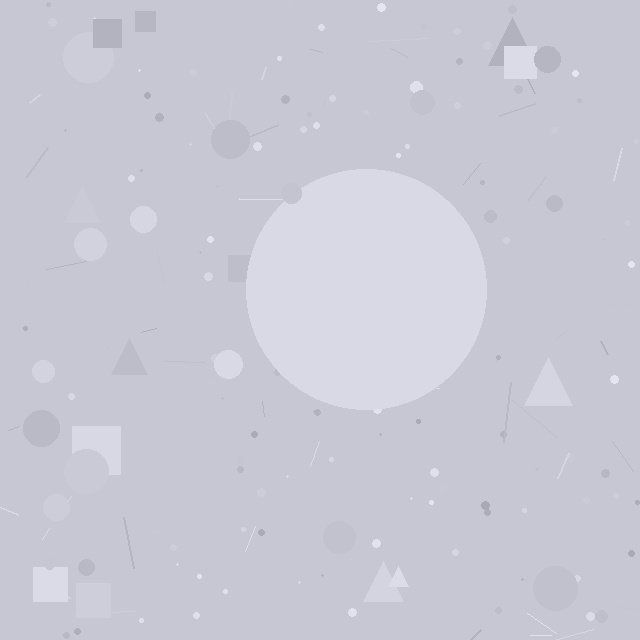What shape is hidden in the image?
A circle is hidden in the image.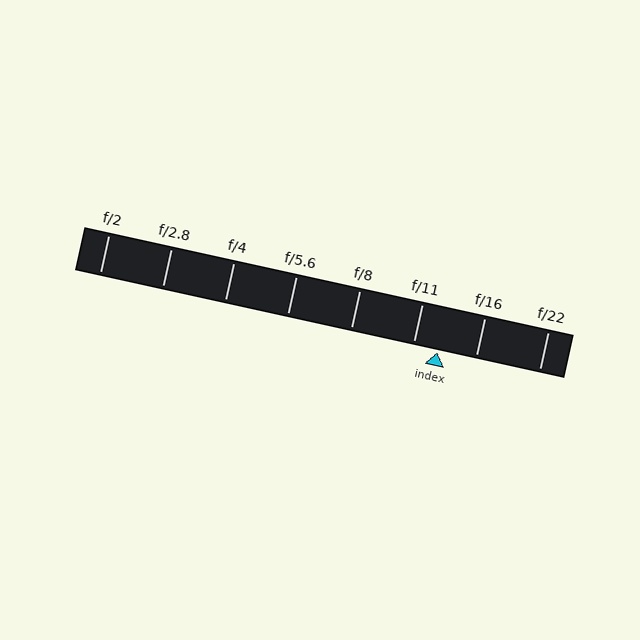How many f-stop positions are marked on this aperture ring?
There are 8 f-stop positions marked.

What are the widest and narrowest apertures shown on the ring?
The widest aperture shown is f/2 and the narrowest is f/22.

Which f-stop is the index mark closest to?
The index mark is closest to f/11.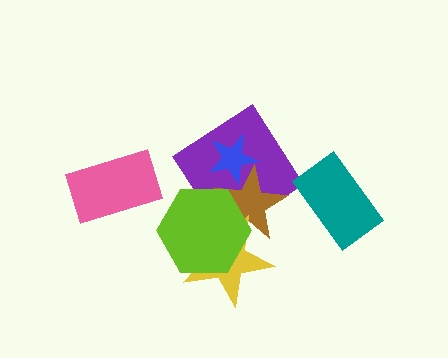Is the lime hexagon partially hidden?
No, no other shape covers it.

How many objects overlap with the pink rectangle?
0 objects overlap with the pink rectangle.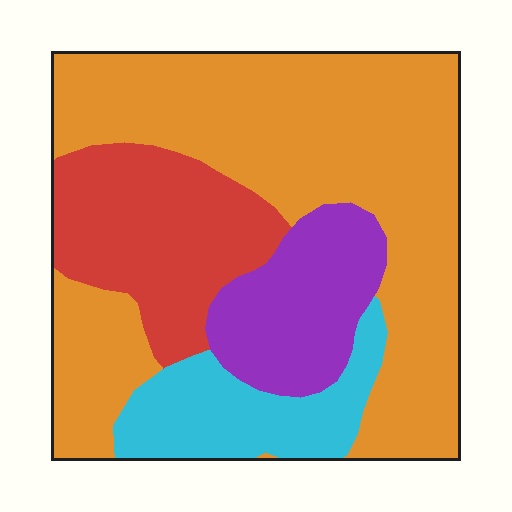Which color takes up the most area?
Orange, at roughly 55%.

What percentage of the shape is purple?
Purple covers roughly 15% of the shape.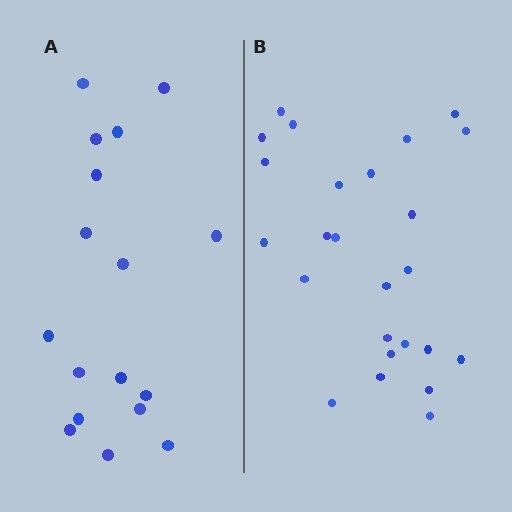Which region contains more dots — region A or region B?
Region B (the right region) has more dots.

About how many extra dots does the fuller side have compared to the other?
Region B has roughly 8 or so more dots than region A.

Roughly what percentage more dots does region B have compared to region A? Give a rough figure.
About 45% more.